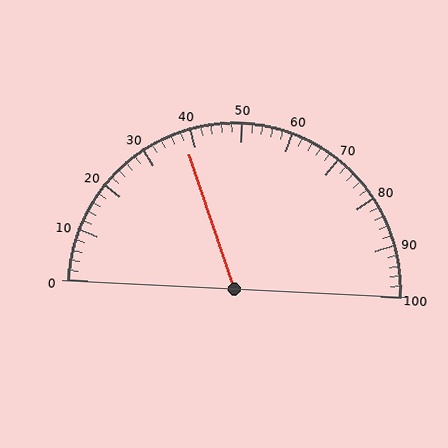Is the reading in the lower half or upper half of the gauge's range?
The reading is in the lower half of the range (0 to 100).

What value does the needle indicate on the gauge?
The needle indicates approximately 38.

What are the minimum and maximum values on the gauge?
The gauge ranges from 0 to 100.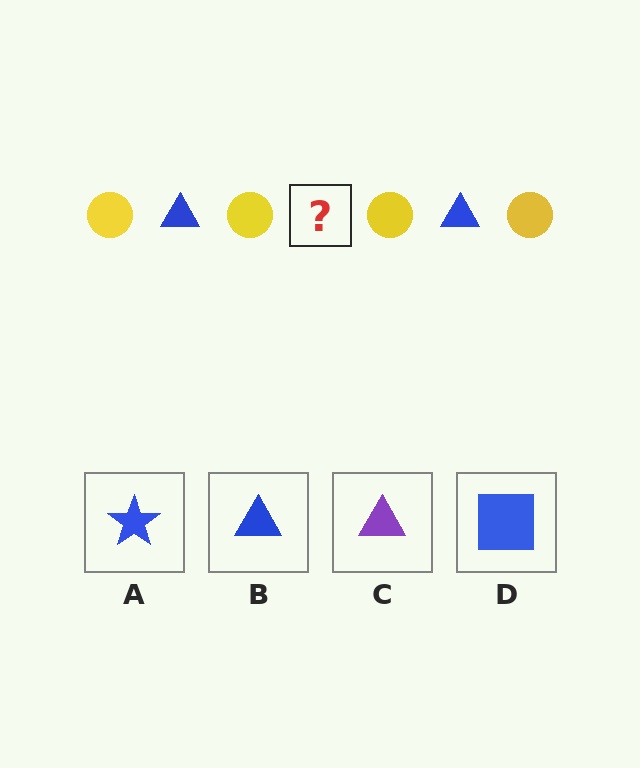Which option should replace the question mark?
Option B.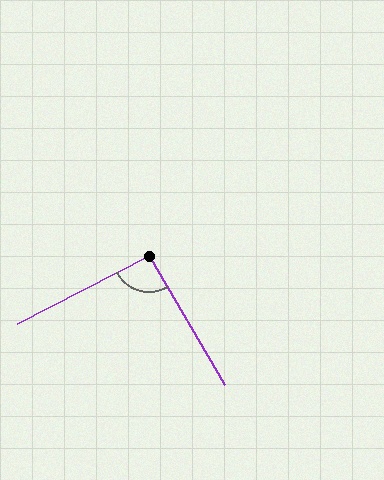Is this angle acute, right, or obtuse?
It is approximately a right angle.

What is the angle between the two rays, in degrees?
Approximately 93 degrees.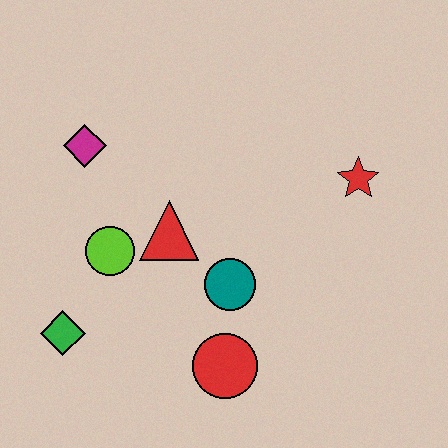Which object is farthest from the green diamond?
The red star is farthest from the green diamond.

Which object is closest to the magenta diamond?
The lime circle is closest to the magenta diamond.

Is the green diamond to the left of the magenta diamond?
Yes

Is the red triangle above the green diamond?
Yes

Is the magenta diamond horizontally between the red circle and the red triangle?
No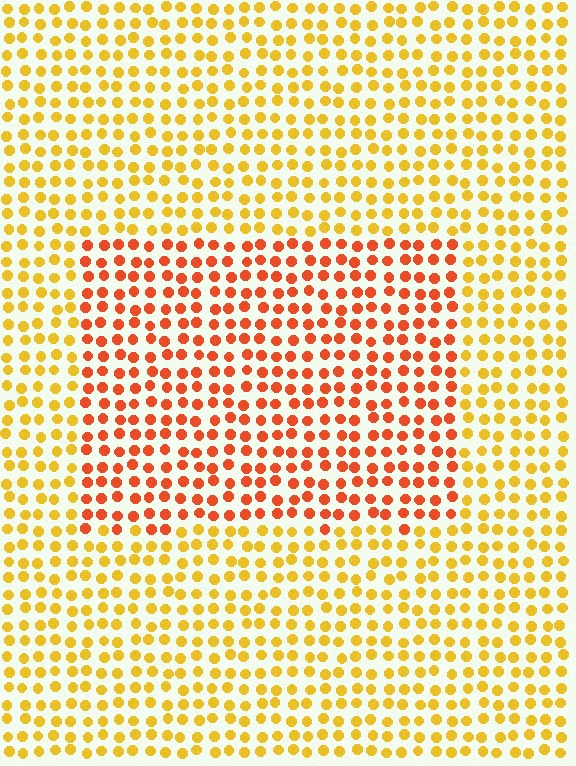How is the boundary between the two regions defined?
The boundary is defined purely by a slight shift in hue (about 36 degrees). Spacing, size, and orientation are identical on both sides.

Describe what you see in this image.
The image is filled with small yellow elements in a uniform arrangement. A rectangle-shaped region is visible where the elements are tinted to a slightly different hue, forming a subtle color boundary.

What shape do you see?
I see a rectangle.